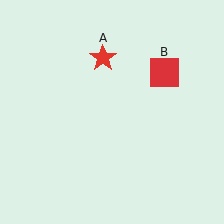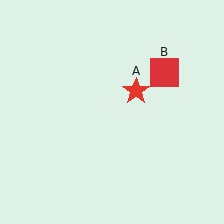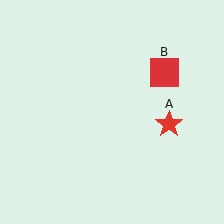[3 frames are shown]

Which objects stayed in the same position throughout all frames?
Red square (object B) remained stationary.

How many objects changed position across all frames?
1 object changed position: red star (object A).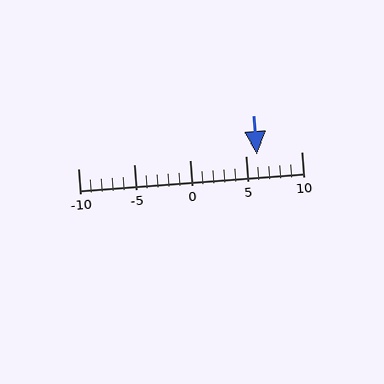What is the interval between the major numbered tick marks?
The major tick marks are spaced 5 units apart.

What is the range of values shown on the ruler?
The ruler shows values from -10 to 10.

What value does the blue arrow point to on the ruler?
The blue arrow points to approximately 6.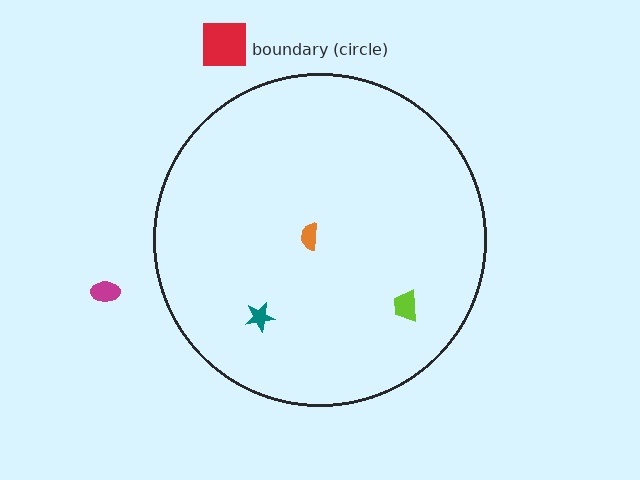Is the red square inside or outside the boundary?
Outside.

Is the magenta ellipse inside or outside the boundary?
Outside.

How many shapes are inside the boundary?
3 inside, 2 outside.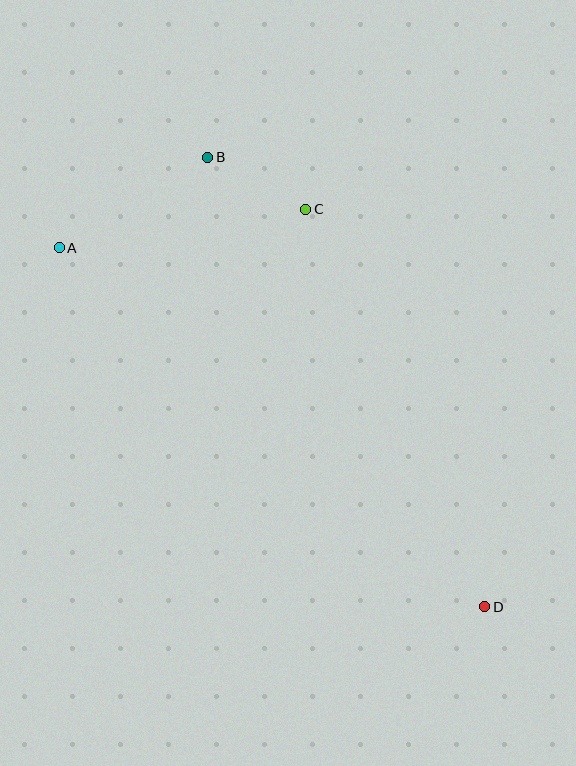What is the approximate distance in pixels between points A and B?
The distance between A and B is approximately 174 pixels.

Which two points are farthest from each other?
Points A and D are farthest from each other.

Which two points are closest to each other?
Points B and C are closest to each other.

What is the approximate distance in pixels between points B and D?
The distance between B and D is approximately 528 pixels.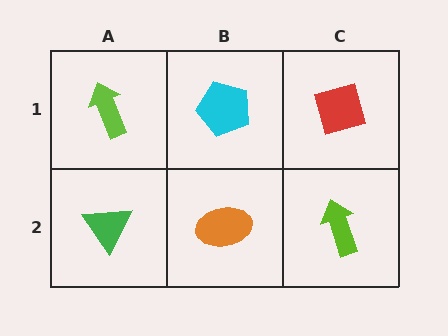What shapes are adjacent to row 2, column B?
A cyan pentagon (row 1, column B), a green triangle (row 2, column A), a lime arrow (row 2, column C).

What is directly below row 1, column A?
A green triangle.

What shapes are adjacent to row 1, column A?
A green triangle (row 2, column A), a cyan pentagon (row 1, column B).